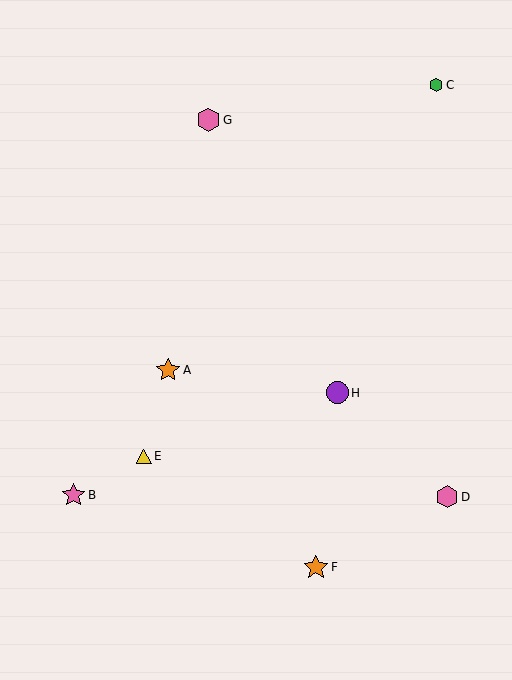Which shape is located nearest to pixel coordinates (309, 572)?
The orange star (labeled F) at (316, 567) is nearest to that location.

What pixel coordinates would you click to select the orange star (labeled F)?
Click at (316, 567) to select the orange star F.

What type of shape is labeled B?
Shape B is a pink star.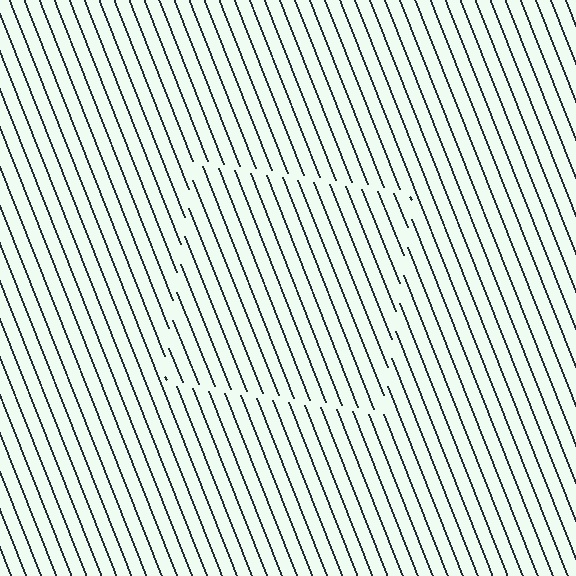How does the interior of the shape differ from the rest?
The interior of the shape contains the same grating, shifted by half a period — the contour is defined by the phase discontinuity where line-ends from the inner and outer gratings abut.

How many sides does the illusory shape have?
4 sides — the line-ends trace a square.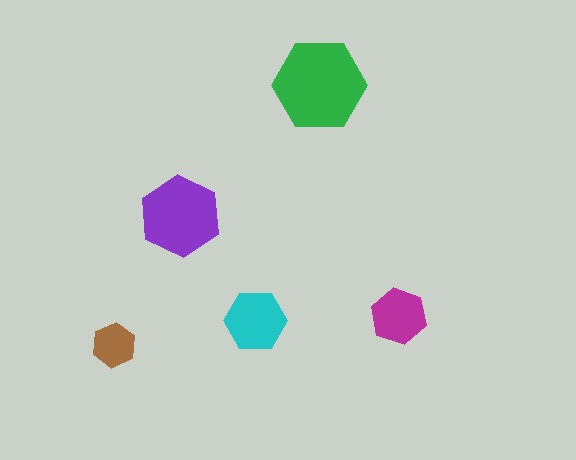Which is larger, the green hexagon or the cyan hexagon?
The green one.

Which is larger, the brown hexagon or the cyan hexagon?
The cyan one.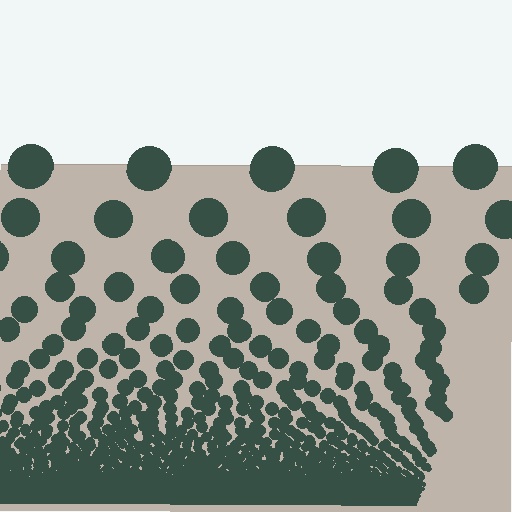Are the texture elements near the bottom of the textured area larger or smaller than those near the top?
Smaller. The gradient is inverted — elements near the bottom are smaller and denser.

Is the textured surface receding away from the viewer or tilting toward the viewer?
The surface appears to tilt toward the viewer. Texture elements get larger and sparser toward the top.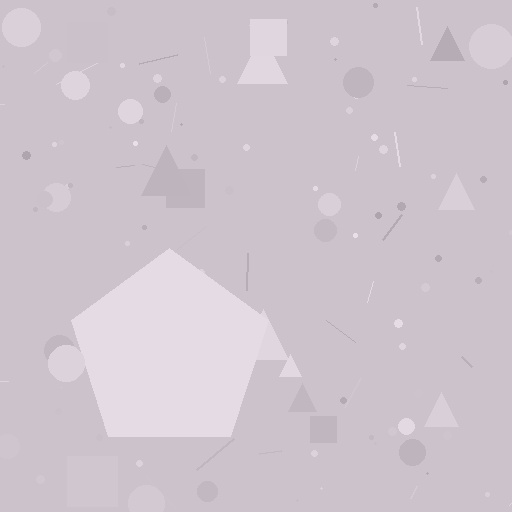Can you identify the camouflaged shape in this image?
The camouflaged shape is a pentagon.